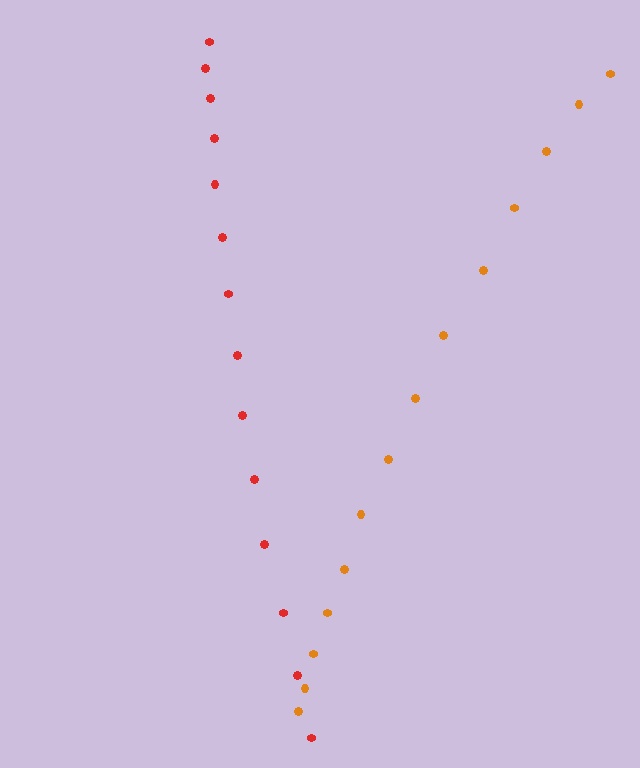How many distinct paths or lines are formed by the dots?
There are 2 distinct paths.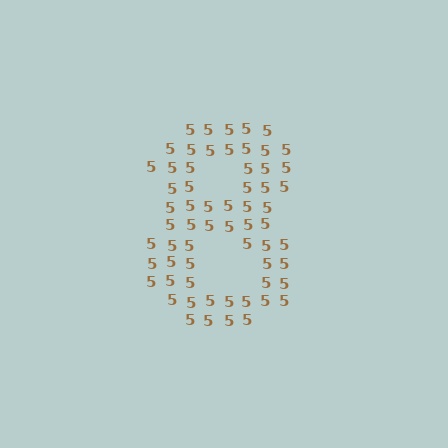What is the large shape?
The large shape is the digit 8.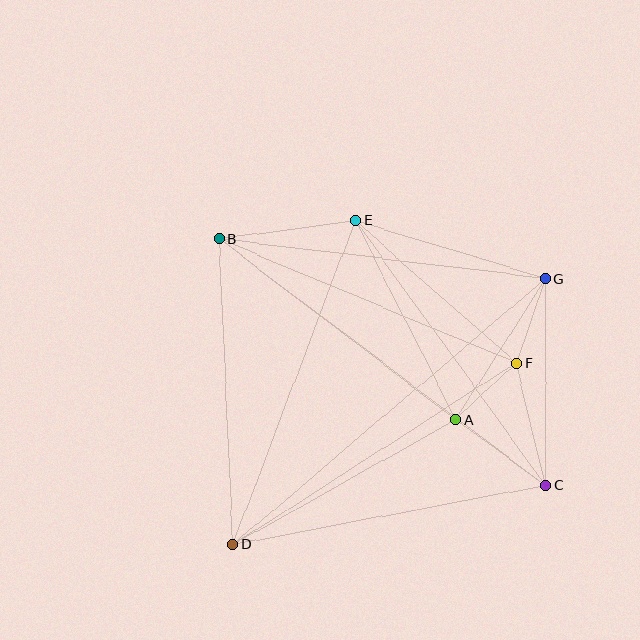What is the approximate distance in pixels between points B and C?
The distance between B and C is approximately 409 pixels.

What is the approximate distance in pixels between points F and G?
The distance between F and G is approximately 89 pixels.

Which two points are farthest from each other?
Points D and G are farthest from each other.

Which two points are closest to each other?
Points A and F are closest to each other.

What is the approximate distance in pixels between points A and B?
The distance between A and B is approximately 298 pixels.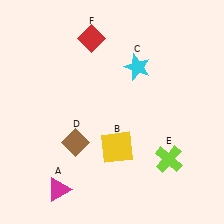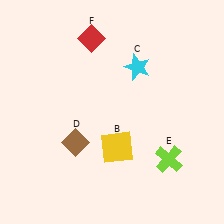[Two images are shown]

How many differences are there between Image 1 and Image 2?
There is 1 difference between the two images.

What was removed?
The magenta triangle (A) was removed in Image 2.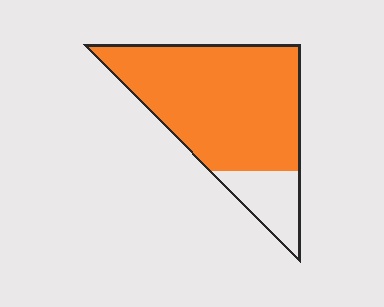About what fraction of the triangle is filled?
About five sixths (5/6).